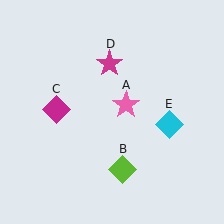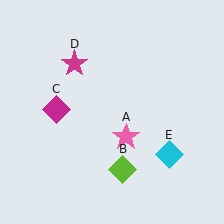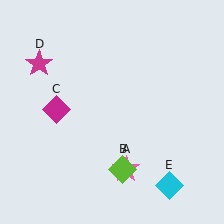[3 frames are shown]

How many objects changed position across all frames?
3 objects changed position: pink star (object A), magenta star (object D), cyan diamond (object E).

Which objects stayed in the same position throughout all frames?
Lime diamond (object B) and magenta diamond (object C) remained stationary.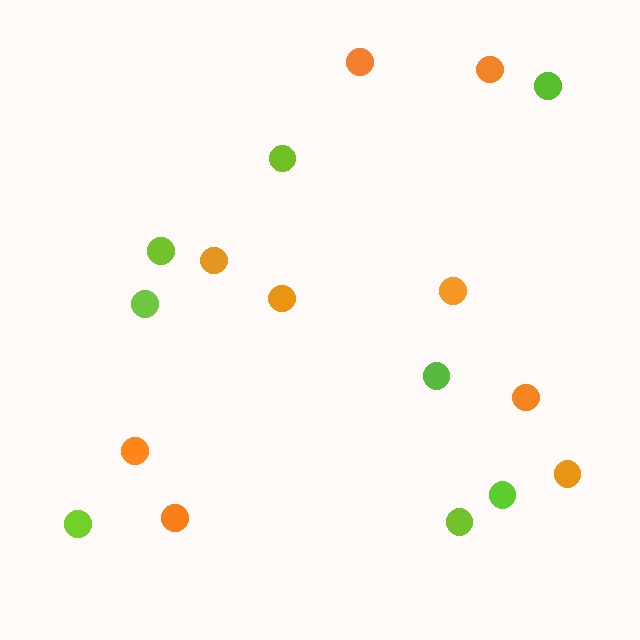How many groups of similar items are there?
There are 2 groups: one group of orange circles (9) and one group of lime circles (8).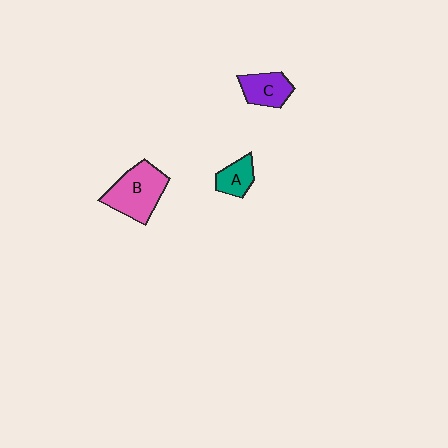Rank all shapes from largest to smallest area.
From largest to smallest: B (pink), C (purple), A (teal).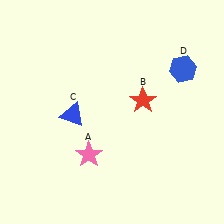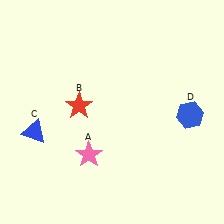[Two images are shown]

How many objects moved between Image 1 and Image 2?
3 objects moved between the two images.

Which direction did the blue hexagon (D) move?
The blue hexagon (D) moved down.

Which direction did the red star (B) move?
The red star (B) moved left.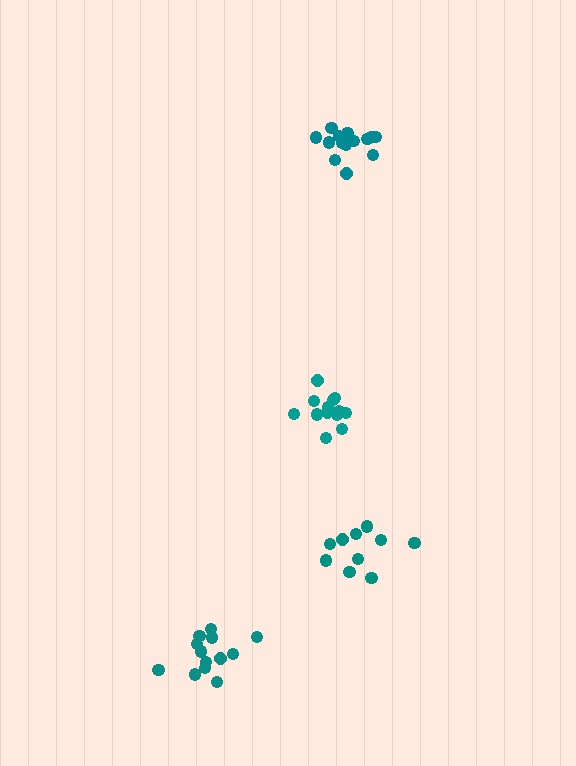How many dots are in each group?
Group 1: 13 dots, Group 2: 14 dots, Group 3: 10 dots, Group 4: 13 dots (50 total).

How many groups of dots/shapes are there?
There are 4 groups.